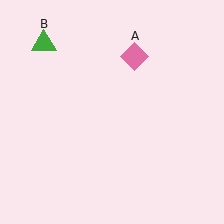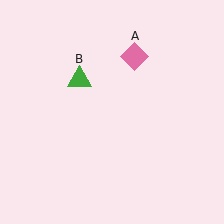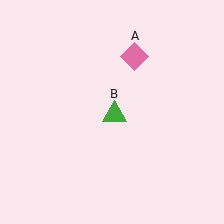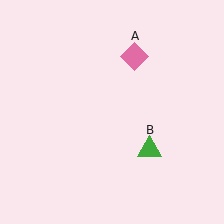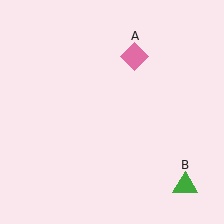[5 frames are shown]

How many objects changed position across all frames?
1 object changed position: green triangle (object B).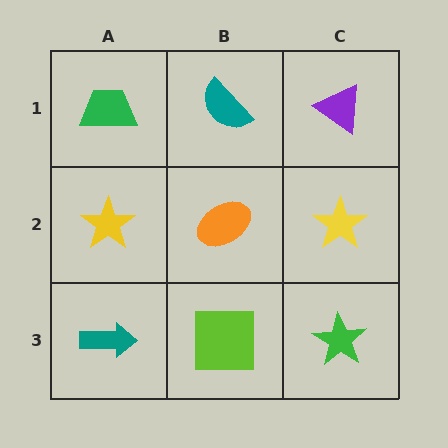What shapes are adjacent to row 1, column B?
An orange ellipse (row 2, column B), a green trapezoid (row 1, column A), a purple triangle (row 1, column C).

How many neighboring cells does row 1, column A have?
2.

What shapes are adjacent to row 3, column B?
An orange ellipse (row 2, column B), a teal arrow (row 3, column A), a green star (row 3, column C).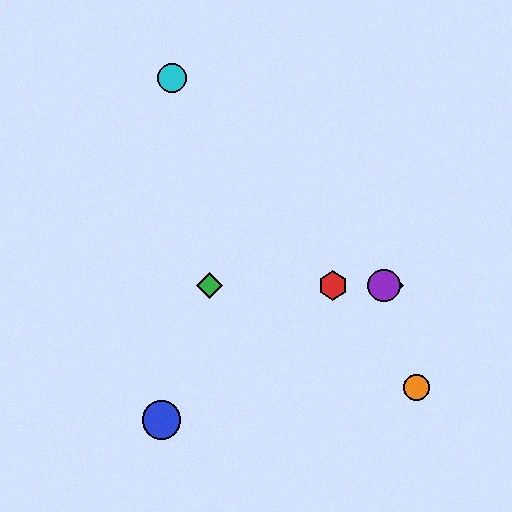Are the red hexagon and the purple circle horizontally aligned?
Yes, both are at y≈285.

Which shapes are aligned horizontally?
The red hexagon, the green diamond, the yellow diamond, the purple circle are aligned horizontally.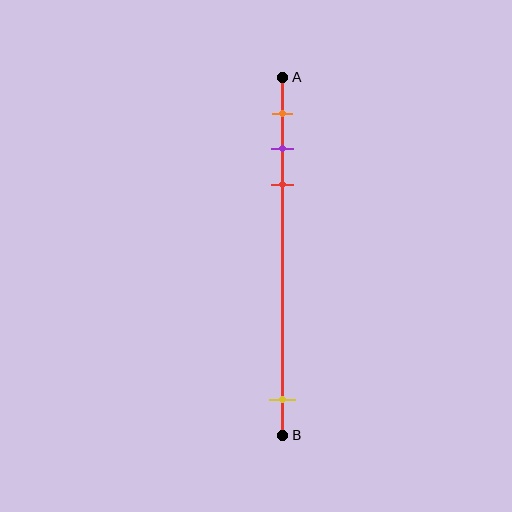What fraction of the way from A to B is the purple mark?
The purple mark is approximately 20% (0.2) of the way from A to B.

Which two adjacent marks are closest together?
The purple and red marks are the closest adjacent pair.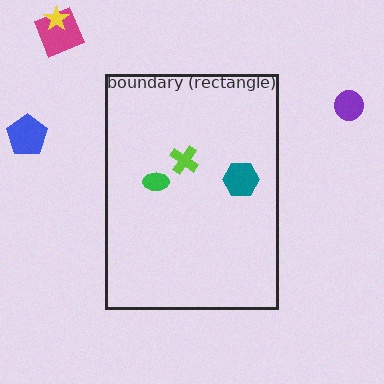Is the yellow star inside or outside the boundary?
Outside.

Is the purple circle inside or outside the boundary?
Outside.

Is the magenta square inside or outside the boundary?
Outside.